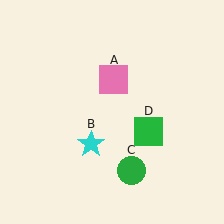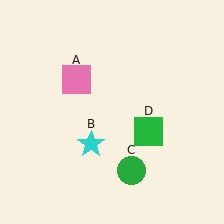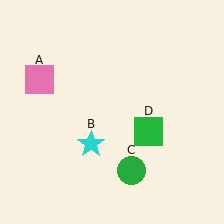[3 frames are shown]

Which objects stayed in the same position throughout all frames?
Cyan star (object B) and green circle (object C) and green square (object D) remained stationary.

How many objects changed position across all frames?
1 object changed position: pink square (object A).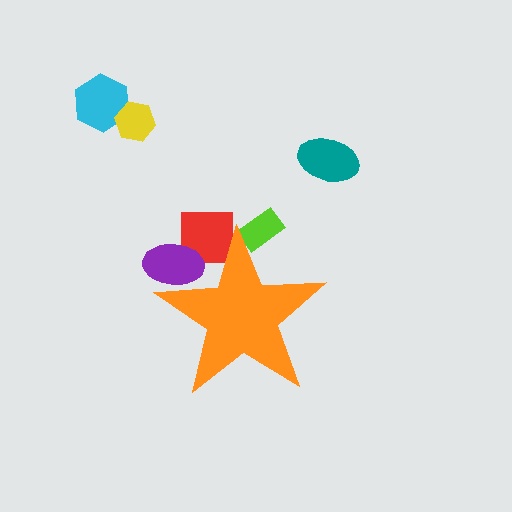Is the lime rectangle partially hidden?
Yes, the lime rectangle is partially hidden behind the orange star.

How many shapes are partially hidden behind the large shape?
3 shapes are partially hidden.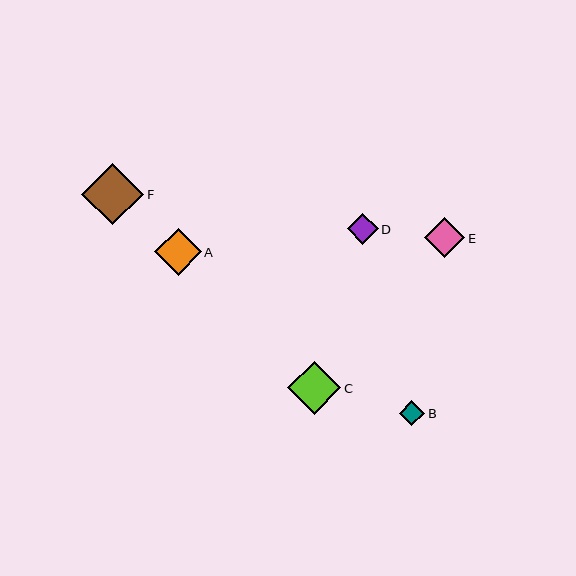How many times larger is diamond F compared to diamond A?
Diamond F is approximately 1.3 times the size of diamond A.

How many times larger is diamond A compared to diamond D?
Diamond A is approximately 1.5 times the size of diamond D.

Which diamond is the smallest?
Diamond B is the smallest with a size of approximately 25 pixels.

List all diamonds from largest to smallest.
From largest to smallest: F, C, A, E, D, B.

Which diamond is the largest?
Diamond F is the largest with a size of approximately 62 pixels.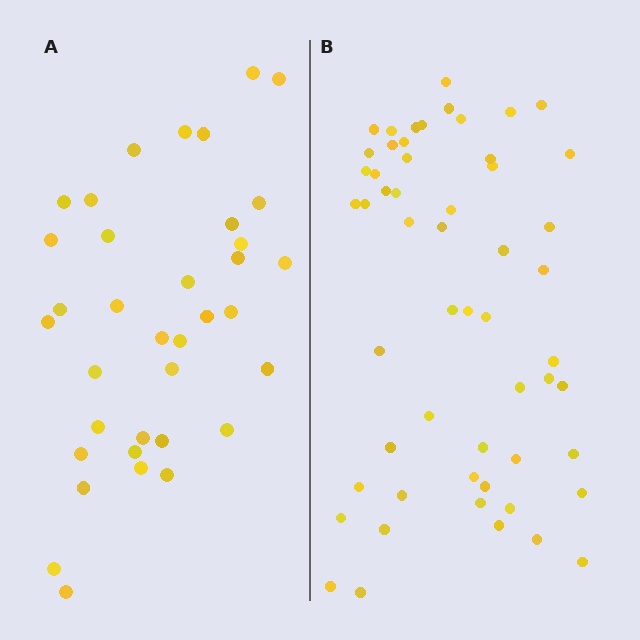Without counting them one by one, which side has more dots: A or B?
Region B (the right region) has more dots.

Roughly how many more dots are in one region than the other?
Region B has approximately 20 more dots than region A.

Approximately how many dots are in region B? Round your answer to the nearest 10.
About 60 dots. (The exact count is 55, which rounds to 60.)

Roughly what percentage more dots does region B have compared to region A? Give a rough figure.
About 55% more.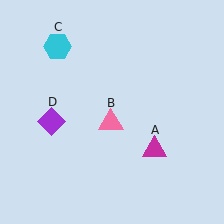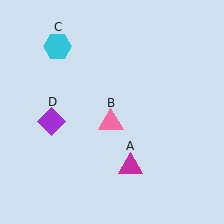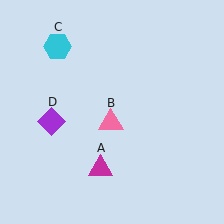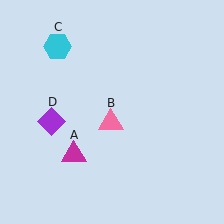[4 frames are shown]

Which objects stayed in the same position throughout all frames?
Pink triangle (object B) and cyan hexagon (object C) and purple diamond (object D) remained stationary.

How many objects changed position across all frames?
1 object changed position: magenta triangle (object A).